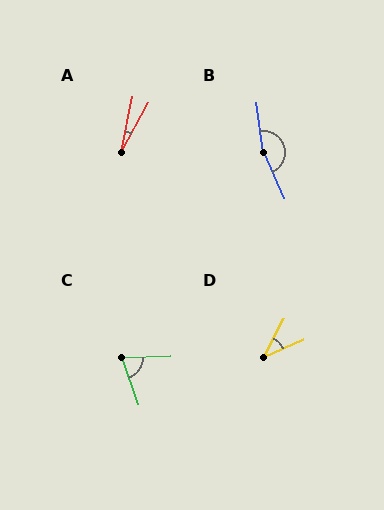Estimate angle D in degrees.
Approximately 38 degrees.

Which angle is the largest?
B, at approximately 162 degrees.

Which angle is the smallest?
A, at approximately 17 degrees.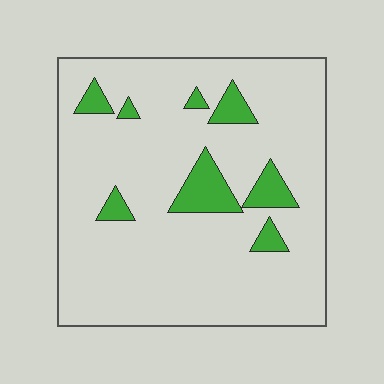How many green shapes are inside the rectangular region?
8.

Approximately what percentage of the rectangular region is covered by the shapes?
Approximately 10%.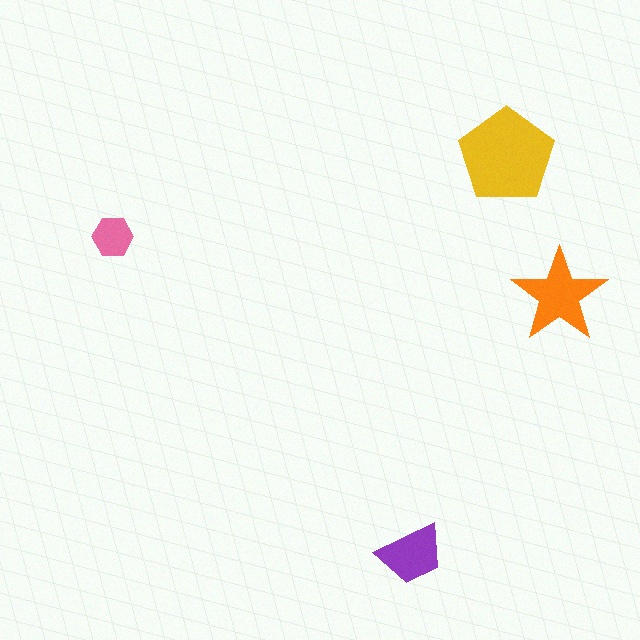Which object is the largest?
The yellow pentagon.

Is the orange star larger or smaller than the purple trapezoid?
Larger.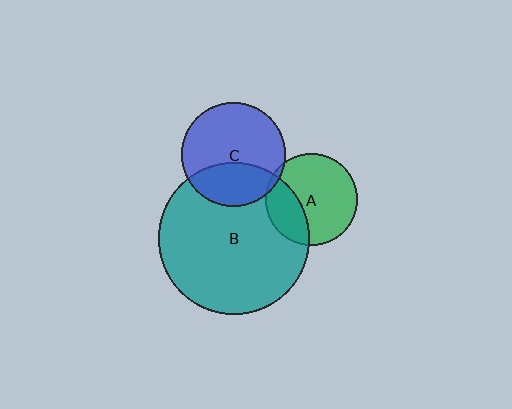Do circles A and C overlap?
Yes.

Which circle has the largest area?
Circle B (teal).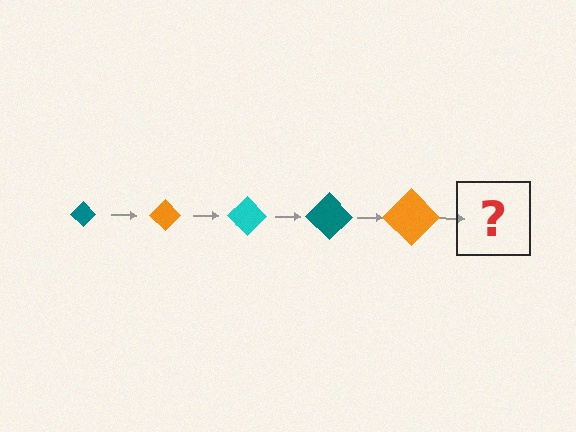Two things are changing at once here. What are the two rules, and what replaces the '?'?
The two rules are that the diamond grows larger each step and the color cycles through teal, orange, and cyan. The '?' should be a cyan diamond, larger than the previous one.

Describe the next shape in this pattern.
It should be a cyan diamond, larger than the previous one.